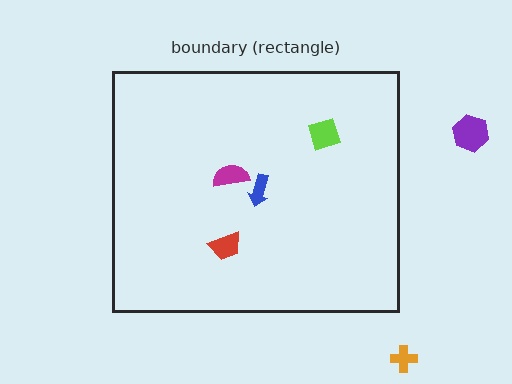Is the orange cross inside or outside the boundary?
Outside.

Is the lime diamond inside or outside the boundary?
Inside.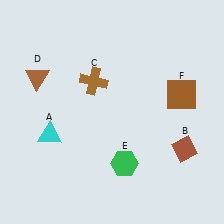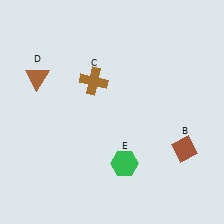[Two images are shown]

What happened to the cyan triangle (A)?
The cyan triangle (A) was removed in Image 2. It was in the bottom-left area of Image 1.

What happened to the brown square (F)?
The brown square (F) was removed in Image 2. It was in the top-right area of Image 1.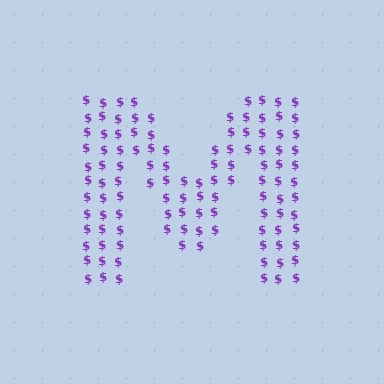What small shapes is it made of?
It is made of small dollar signs.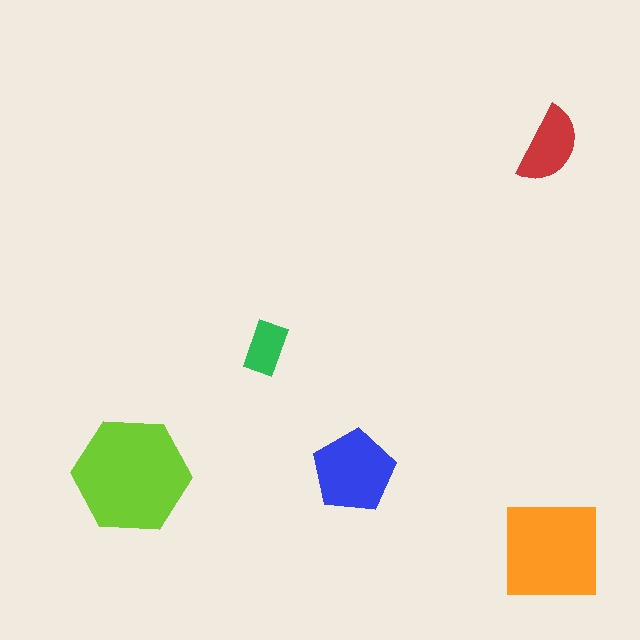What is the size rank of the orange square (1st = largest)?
2nd.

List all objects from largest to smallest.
The lime hexagon, the orange square, the blue pentagon, the red semicircle, the green rectangle.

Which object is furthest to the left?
The lime hexagon is leftmost.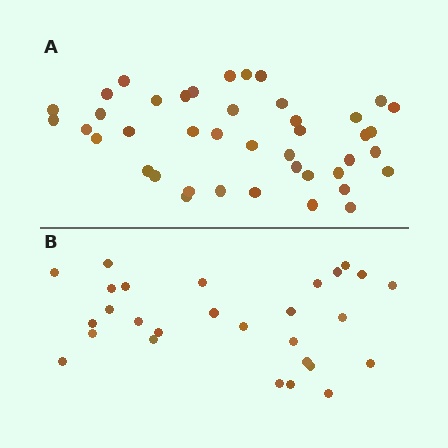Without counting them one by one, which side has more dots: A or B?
Region A (the top region) has more dots.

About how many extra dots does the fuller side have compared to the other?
Region A has approximately 15 more dots than region B.